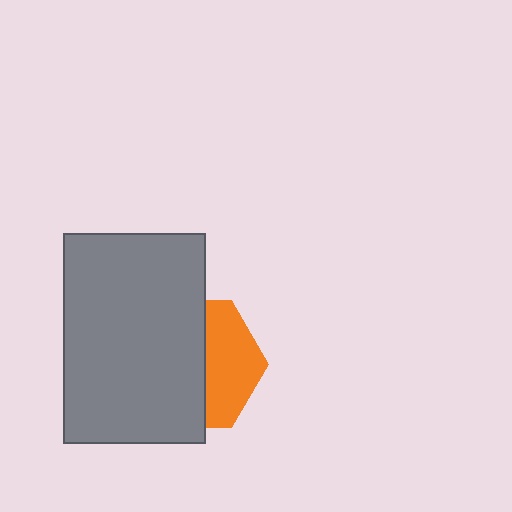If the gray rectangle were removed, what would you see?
You would see the complete orange hexagon.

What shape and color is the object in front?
The object in front is a gray rectangle.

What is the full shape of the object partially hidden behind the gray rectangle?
The partially hidden object is an orange hexagon.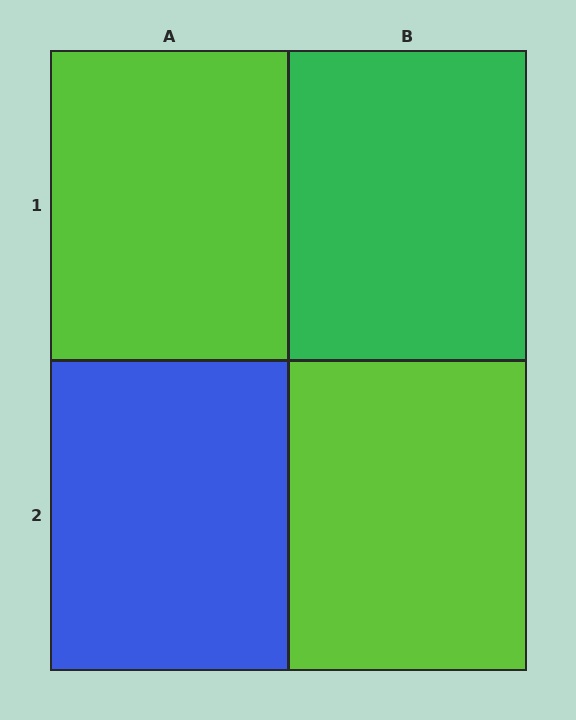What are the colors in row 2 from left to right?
Blue, lime.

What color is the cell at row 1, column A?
Lime.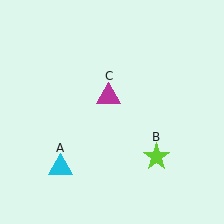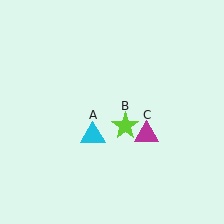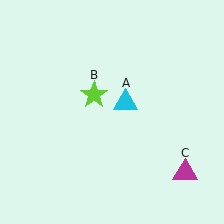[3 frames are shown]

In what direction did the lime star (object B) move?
The lime star (object B) moved up and to the left.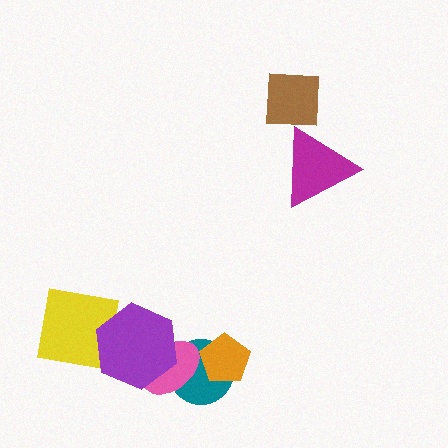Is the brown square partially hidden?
Yes, it is partially covered by another shape.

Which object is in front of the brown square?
The magenta triangle is in front of the brown square.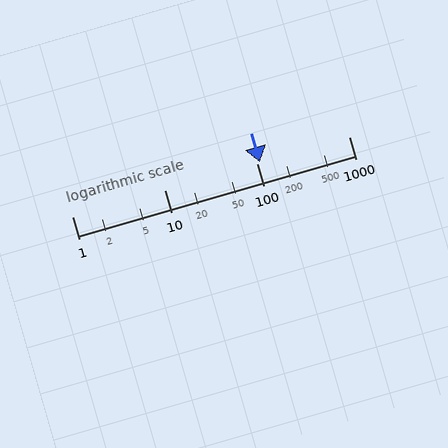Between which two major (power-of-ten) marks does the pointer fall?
The pointer is between 100 and 1000.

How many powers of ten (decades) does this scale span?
The scale spans 3 decades, from 1 to 1000.